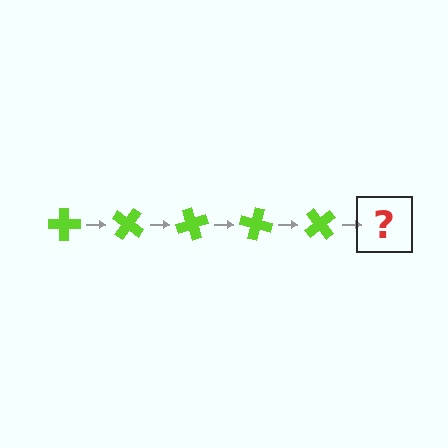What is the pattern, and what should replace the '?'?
The pattern is that the cross rotates 35 degrees each step. The '?' should be a lime cross rotated 175 degrees.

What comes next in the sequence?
The next element should be a lime cross rotated 175 degrees.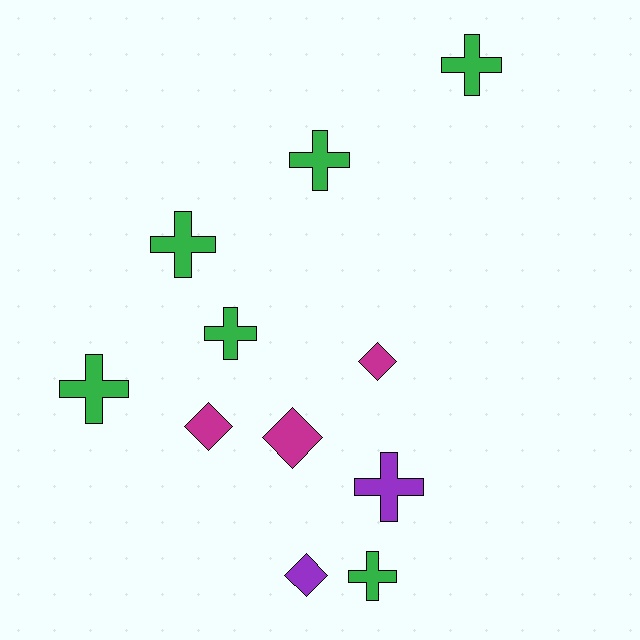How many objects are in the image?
There are 11 objects.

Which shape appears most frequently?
Cross, with 7 objects.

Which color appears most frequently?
Green, with 6 objects.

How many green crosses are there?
There are 6 green crosses.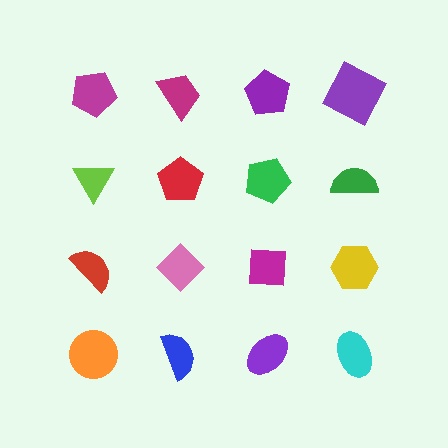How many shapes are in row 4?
4 shapes.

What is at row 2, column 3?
A green pentagon.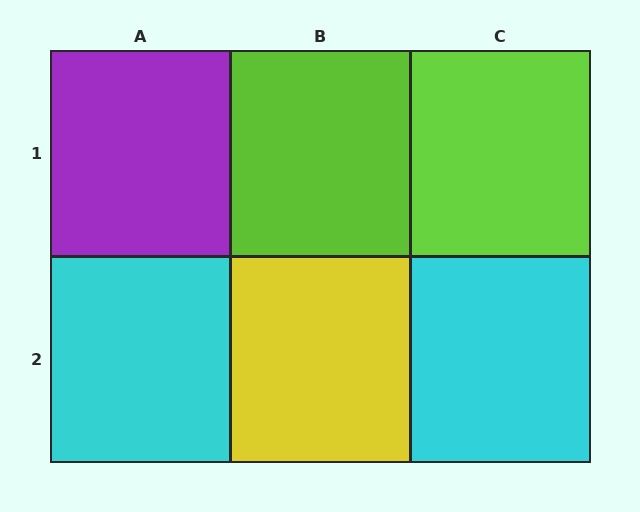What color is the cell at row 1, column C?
Lime.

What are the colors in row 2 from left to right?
Cyan, yellow, cyan.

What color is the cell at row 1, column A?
Purple.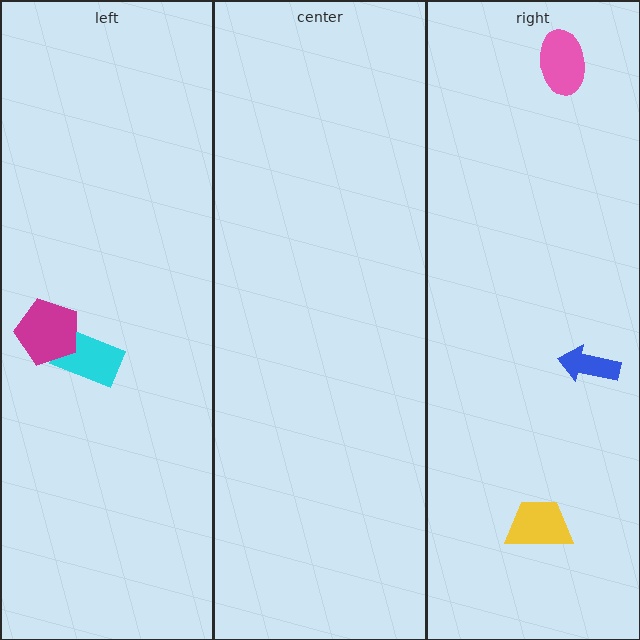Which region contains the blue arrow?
The right region.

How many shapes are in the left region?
2.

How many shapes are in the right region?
3.